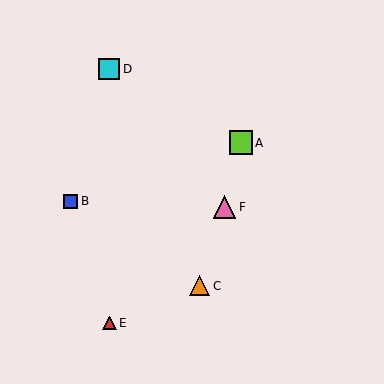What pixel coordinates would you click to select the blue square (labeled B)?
Click at (71, 201) to select the blue square B.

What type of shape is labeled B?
Shape B is a blue square.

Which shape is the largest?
The lime square (labeled A) is the largest.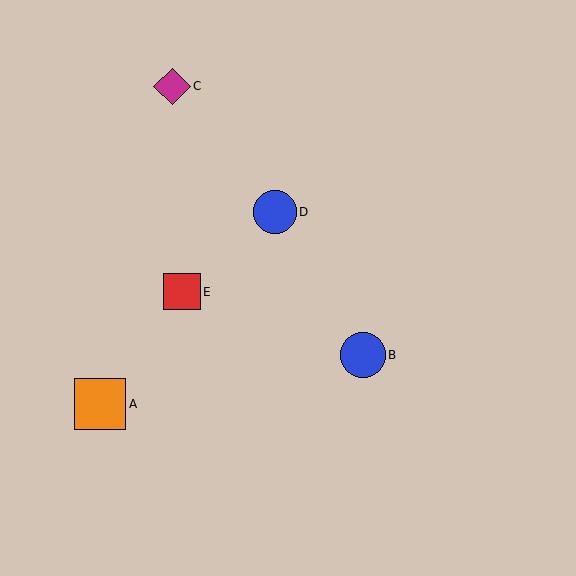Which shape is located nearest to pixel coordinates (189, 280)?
The red square (labeled E) at (182, 292) is nearest to that location.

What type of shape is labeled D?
Shape D is a blue circle.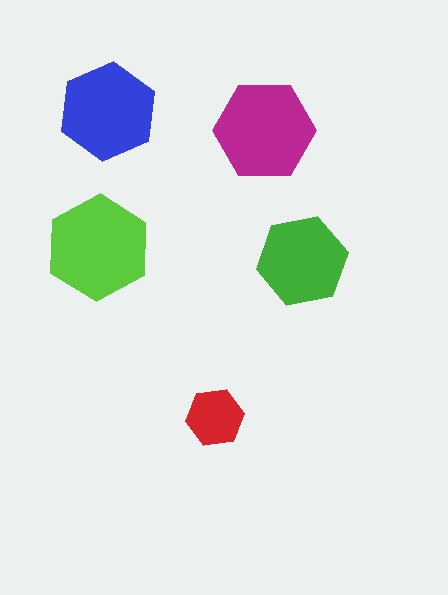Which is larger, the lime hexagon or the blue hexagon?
The lime one.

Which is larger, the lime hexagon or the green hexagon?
The lime one.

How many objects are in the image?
There are 5 objects in the image.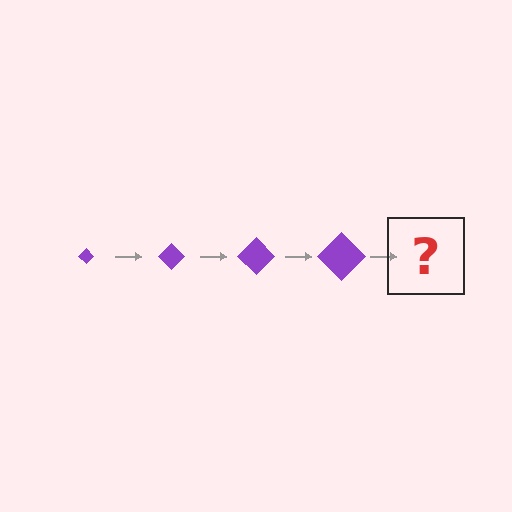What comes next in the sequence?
The next element should be a purple diamond, larger than the previous one.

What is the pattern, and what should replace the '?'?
The pattern is that the diamond gets progressively larger each step. The '?' should be a purple diamond, larger than the previous one.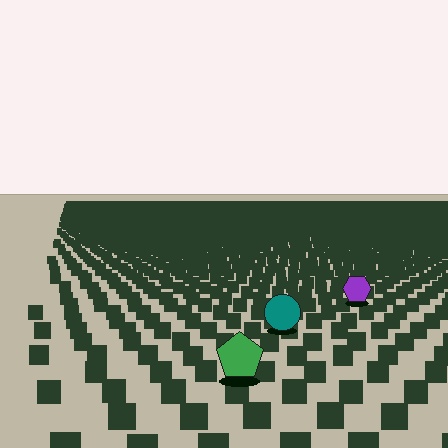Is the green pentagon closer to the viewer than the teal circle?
Yes. The green pentagon is closer — you can tell from the texture gradient: the ground texture is coarser near it.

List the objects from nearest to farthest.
From nearest to farthest: the green pentagon, the teal circle, the purple hexagon.